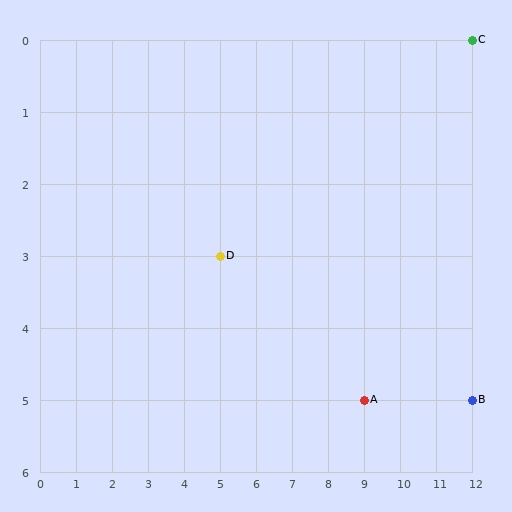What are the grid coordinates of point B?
Point B is at grid coordinates (12, 5).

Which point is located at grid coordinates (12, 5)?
Point B is at (12, 5).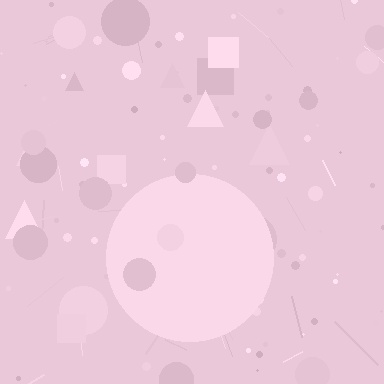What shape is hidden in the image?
A circle is hidden in the image.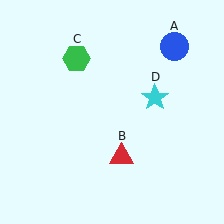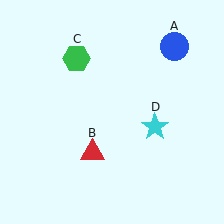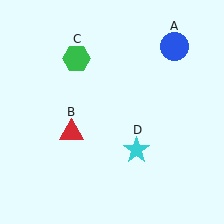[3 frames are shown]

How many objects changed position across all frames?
2 objects changed position: red triangle (object B), cyan star (object D).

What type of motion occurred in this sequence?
The red triangle (object B), cyan star (object D) rotated clockwise around the center of the scene.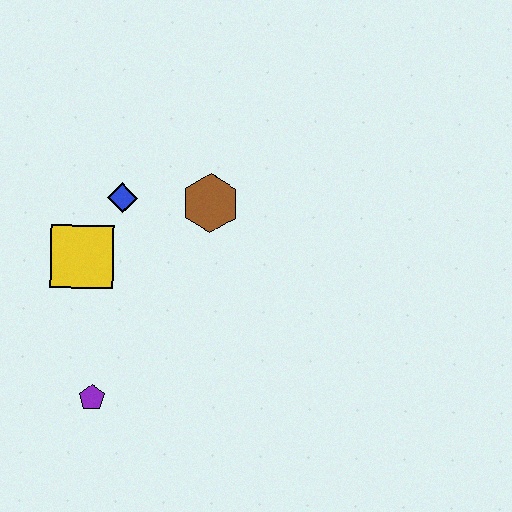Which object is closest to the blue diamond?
The yellow square is closest to the blue diamond.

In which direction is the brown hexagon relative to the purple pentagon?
The brown hexagon is above the purple pentagon.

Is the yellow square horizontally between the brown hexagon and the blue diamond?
No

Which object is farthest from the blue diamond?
The purple pentagon is farthest from the blue diamond.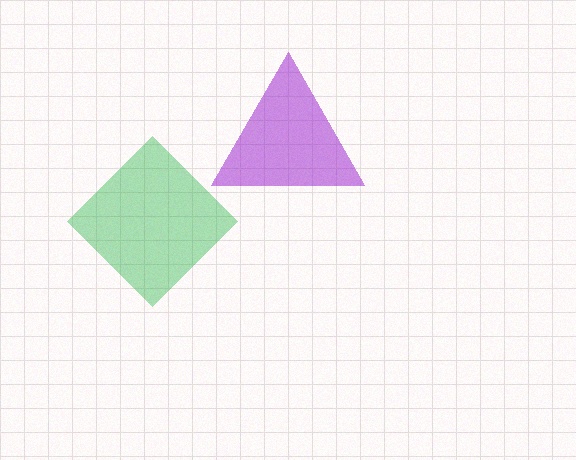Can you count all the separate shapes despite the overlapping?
Yes, there are 2 separate shapes.